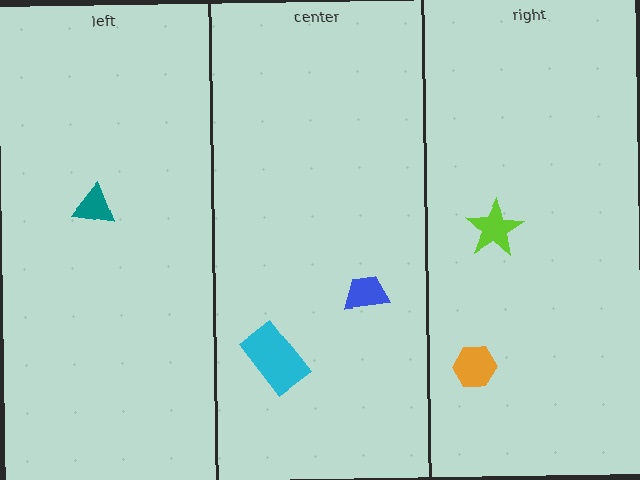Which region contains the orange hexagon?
The right region.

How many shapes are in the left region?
1.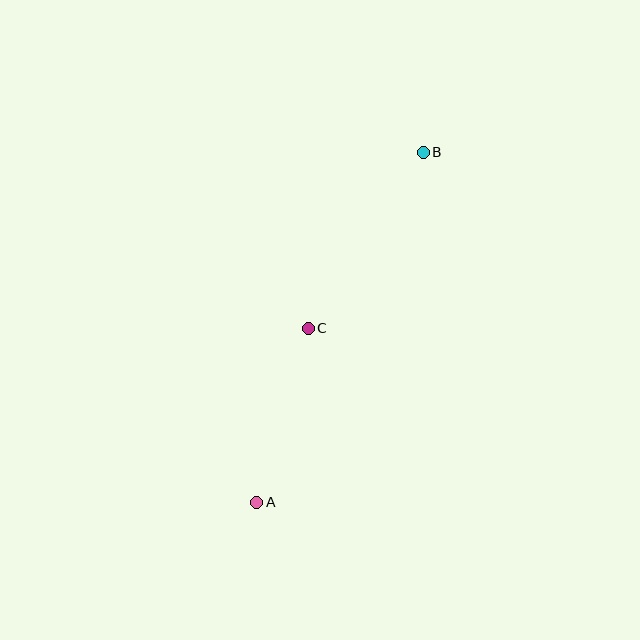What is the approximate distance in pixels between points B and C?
The distance between B and C is approximately 210 pixels.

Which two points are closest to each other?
Points A and C are closest to each other.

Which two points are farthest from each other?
Points A and B are farthest from each other.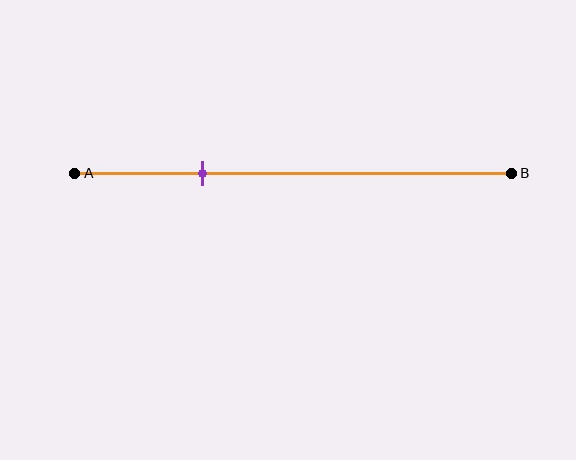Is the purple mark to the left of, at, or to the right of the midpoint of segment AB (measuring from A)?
The purple mark is to the left of the midpoint of segment AB.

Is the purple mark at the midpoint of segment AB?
No, the mark is at about 30% from A, not at the 50% midpoint.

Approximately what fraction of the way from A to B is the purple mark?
The purple mark is approximately 30% of the way from A to B.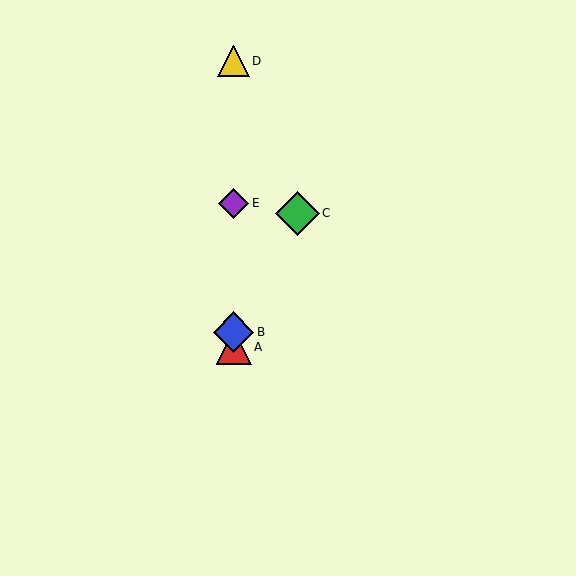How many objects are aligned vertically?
4 objects (A, B, D, E) are aligned vertically.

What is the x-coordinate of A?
Object A is at x≈234.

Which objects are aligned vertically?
Objects A, B, D, E are aligned vertically.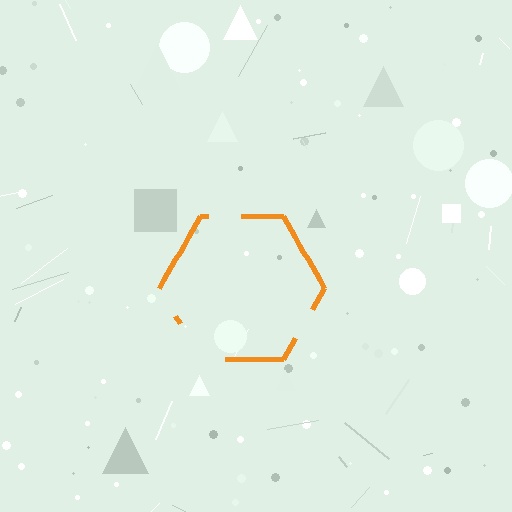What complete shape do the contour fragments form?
The contour fragments form a hexagon.